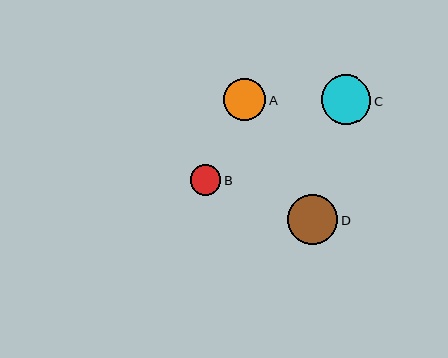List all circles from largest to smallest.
From largest to smallest: D, C, A, B.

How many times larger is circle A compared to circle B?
Circle A is approximately 1.4 times the size of circle B.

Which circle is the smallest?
Circle B is the smallest with a size of approximately 30 pixels.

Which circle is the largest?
Circle D is the largest with a size of approximately 50 pixels.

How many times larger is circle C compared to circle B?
Circle C is approximately 1.6 times the size of circle B.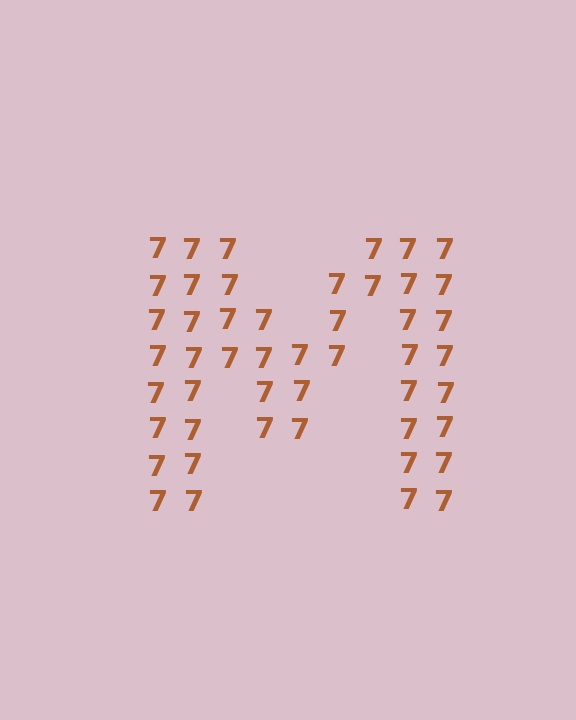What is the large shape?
The large shape is the letter M.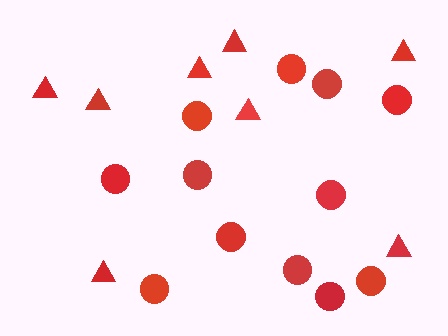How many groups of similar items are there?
There are 2 groups: one group of circles (12) and one group of triangles (8).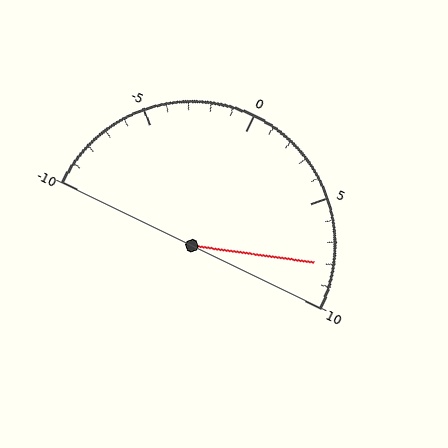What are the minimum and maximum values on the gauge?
The gauge ranges from -10 to 10.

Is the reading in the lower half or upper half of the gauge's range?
The reading is in the upper half of the range (-10 to 10).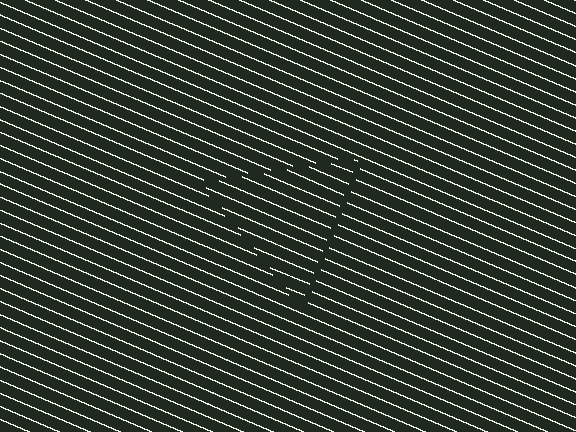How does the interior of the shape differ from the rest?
The interior of the shape contains the same grating, shifted by half a period — the contour is defined by the phase discontinuity where line-ends from the inner and outer gratings abut.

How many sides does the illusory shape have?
3 sides — the line-ends trace a triangle.